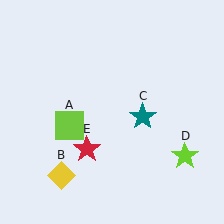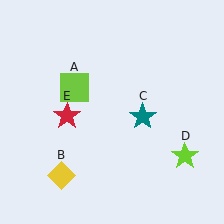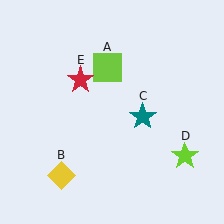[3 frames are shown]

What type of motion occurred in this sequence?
The lime square (object A), red star (object E) rotated clockwise around the center of the scene.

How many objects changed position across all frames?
2 objects changed position: lime square (object A), red star (object E).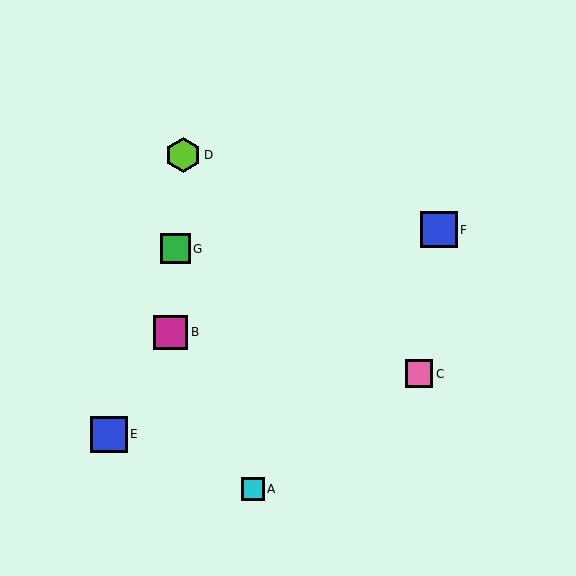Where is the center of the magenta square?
The center of the magenta square is at (171, 332).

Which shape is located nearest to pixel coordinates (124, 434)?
The blue square (labeled E) at (109, 434) is nearest to that location.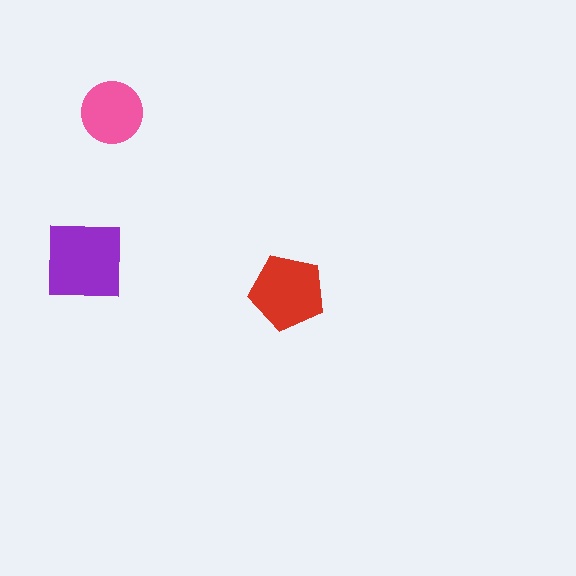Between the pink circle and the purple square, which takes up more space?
The purple square.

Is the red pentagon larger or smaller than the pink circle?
Larger.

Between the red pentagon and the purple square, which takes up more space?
The purple square.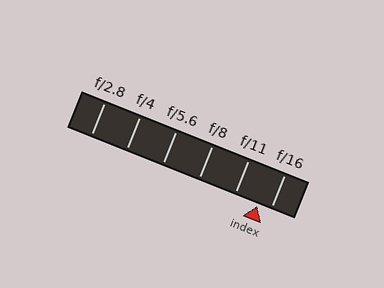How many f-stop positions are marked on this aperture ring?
There are 6 f-stop positions marked.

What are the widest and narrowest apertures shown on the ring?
The widest aperture shown is f/2.8 and the narrowest is f/16.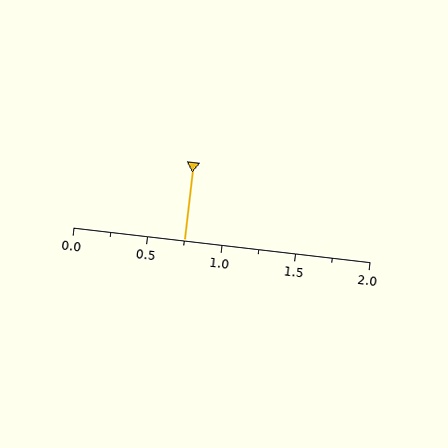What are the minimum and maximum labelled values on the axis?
The axis runs from 0.0 to 2.0.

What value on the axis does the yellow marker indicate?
The marker indicates approximately 0.75.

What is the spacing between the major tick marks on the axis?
The major ticks are spaced 0.5 apart.